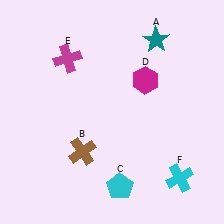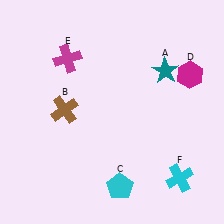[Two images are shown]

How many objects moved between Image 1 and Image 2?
3 objects moved between the two images.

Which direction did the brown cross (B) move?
The brown cross (B) moved up.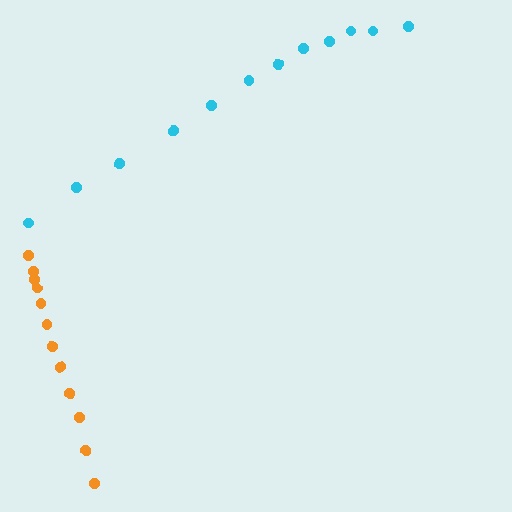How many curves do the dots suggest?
There are 2 distinct paths.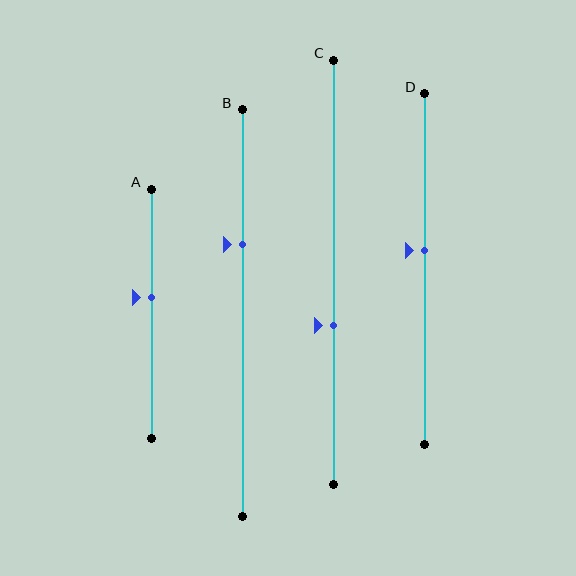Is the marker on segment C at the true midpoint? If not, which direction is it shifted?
No, the marker on segment C is shifted downward by about 13% of the segment length.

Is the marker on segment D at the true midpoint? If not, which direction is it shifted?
No, the marker on segment D is shifted upward by about 5% of the segment length.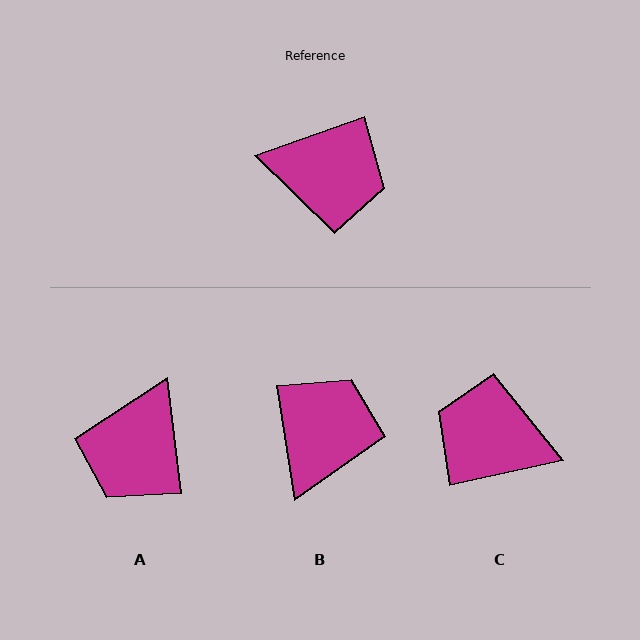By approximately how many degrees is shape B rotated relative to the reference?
Approximately 79 degrees counter-clockwise.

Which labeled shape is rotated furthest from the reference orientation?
C, about 173 degrees away.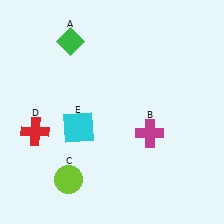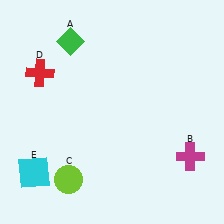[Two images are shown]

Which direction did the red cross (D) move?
The red cross (D) moved up.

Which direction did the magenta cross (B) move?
The magenta cross (B) moved right.